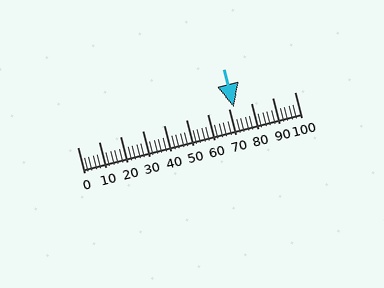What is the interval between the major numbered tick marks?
The major tick marks are spaced 10 units apart.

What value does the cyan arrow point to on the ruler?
The cyan arrow points to approximately 72.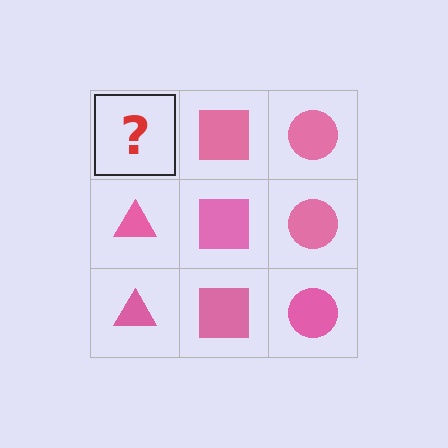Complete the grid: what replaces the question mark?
The question mark should be replaced with a pink triangle.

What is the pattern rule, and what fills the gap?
The rule is that each column has a consistent shape. The gap should be filled with a pink triangle.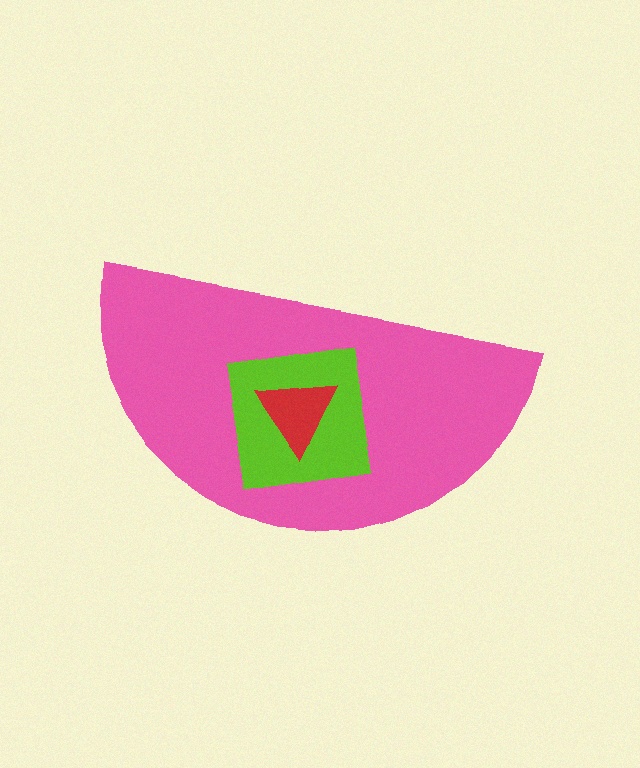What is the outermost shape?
The pink semicircle.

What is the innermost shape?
The red triangle.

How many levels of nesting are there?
3.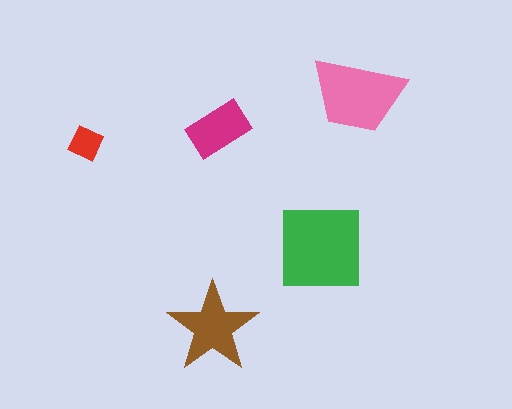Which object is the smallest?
The red diamond.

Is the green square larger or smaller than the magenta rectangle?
Larger.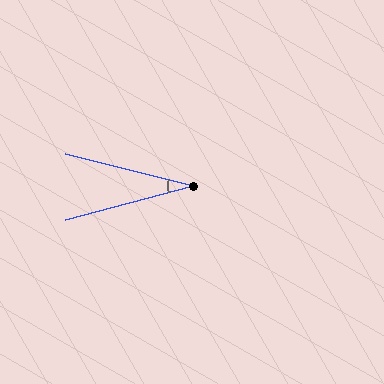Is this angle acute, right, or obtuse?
It is acute.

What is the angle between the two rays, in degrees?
Approximately 29 degrees.